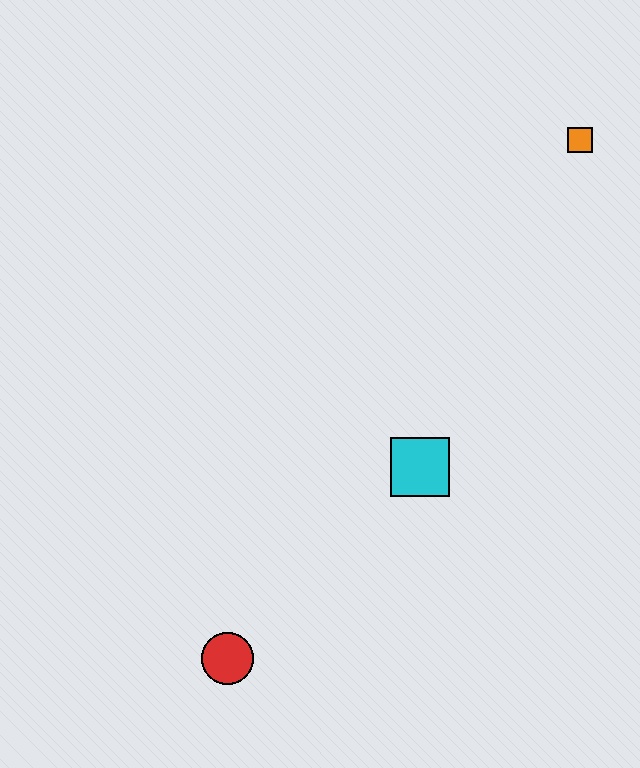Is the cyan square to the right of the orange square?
No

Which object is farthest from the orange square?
The red circle is farthest from the orange square.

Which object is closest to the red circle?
The cyan square is closest to the red circle.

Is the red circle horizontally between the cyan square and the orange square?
No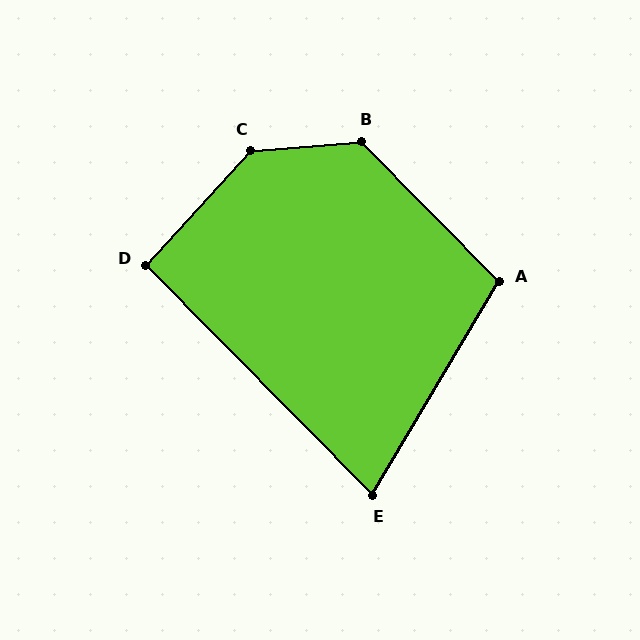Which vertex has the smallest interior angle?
E, at approximately 75 degrees.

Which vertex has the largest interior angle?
C, at approximately 137 degrees.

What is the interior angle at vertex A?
Approximately 105 degrees (obtuse).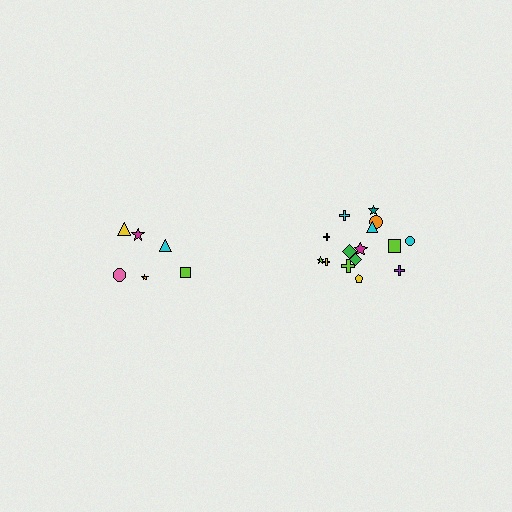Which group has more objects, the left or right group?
The right group.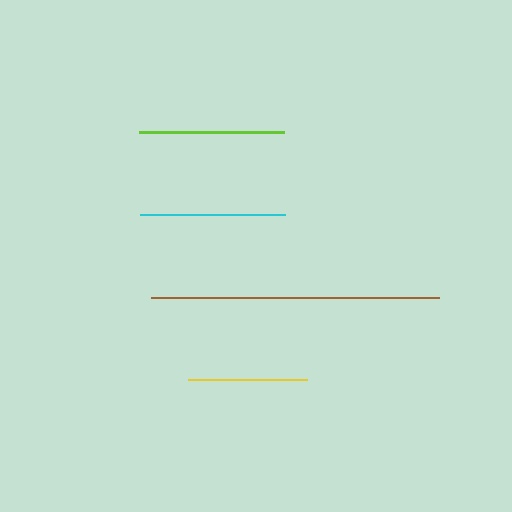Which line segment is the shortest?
The yellow line is the shortest at approximately 120 pixels.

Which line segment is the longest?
The brown line is the longest at approximately 289 pixels.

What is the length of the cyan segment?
The cyan segment is approximately 145 pixels long.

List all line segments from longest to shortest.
From longest to shortest: brown, lime, cyan, yellow.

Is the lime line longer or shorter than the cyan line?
The lime line is longer than the cyan line.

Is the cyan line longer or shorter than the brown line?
The brown line is longer than the cyan line.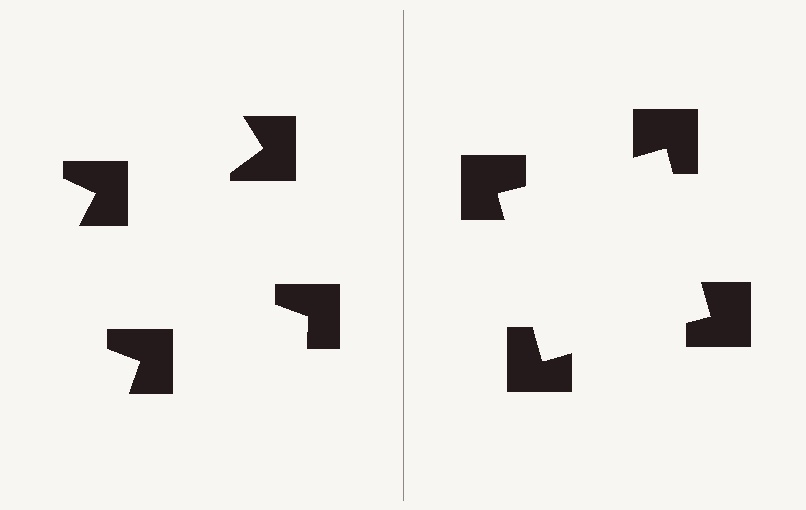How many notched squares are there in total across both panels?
8 — 4 on each side.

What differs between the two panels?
The notched squares are positioned identically on both sides; only the wedge orientations differ. On the right they align to a square; on the left they are misaligned.